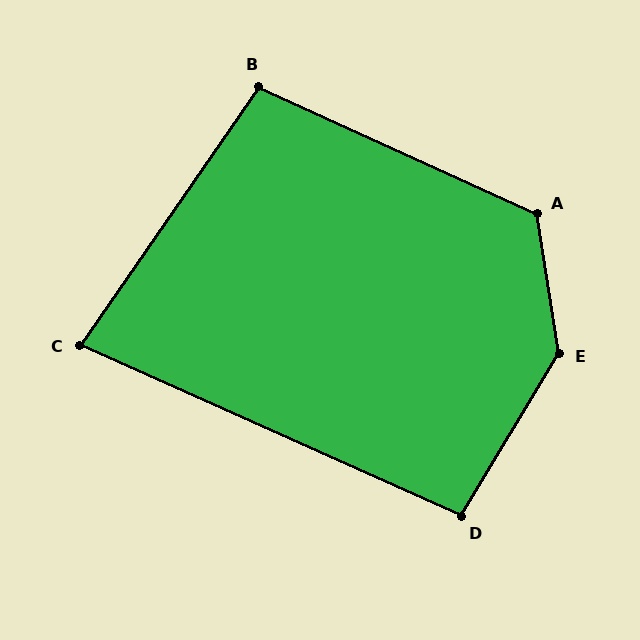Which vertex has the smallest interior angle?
C, at approximately 79 degrees.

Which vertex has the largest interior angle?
E, at approximately 140 degrees.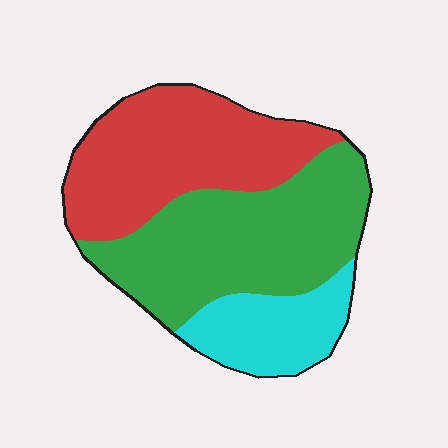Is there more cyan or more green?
Green.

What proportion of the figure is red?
Red takes up about three eighths (3/8) of the figure.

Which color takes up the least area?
Cyan, at roughly 20%.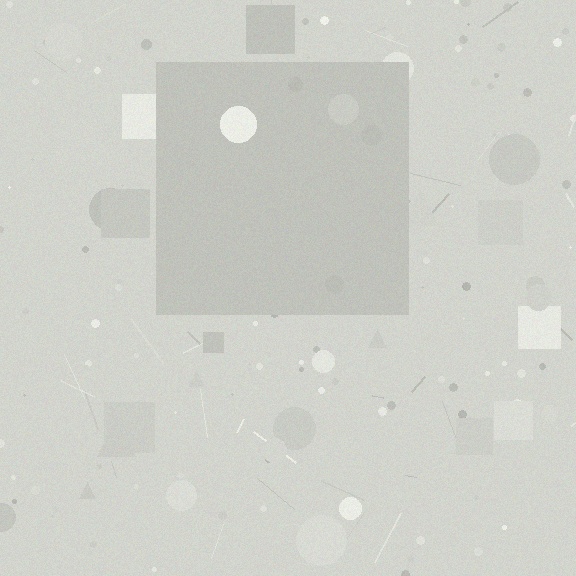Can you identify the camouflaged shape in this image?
The camouflaged shape is a square.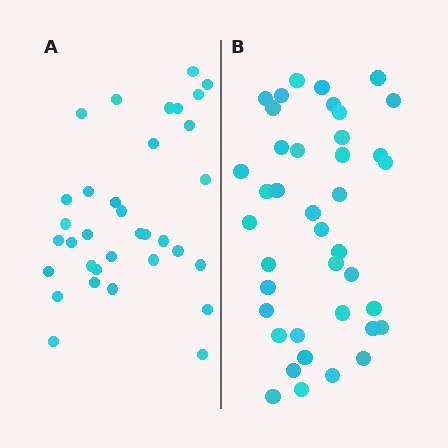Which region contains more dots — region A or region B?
Region B (the right region) has more dots.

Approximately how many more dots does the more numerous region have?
Region B has about 6 more dots than region A.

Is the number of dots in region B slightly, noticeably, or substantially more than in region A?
Region B has only slightly more — the two regions are fairly close. The ratio is roughly 1.2 to 1.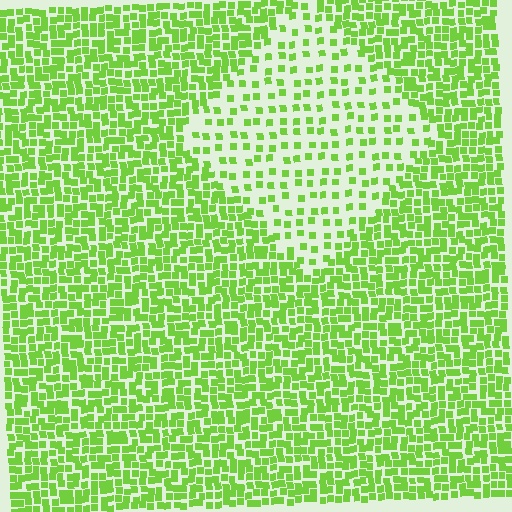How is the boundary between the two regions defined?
The boundary is defined by a change in element density (approximately 2.5x ratio). All elements are the same color, size, and shape.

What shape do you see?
I see a diamond.